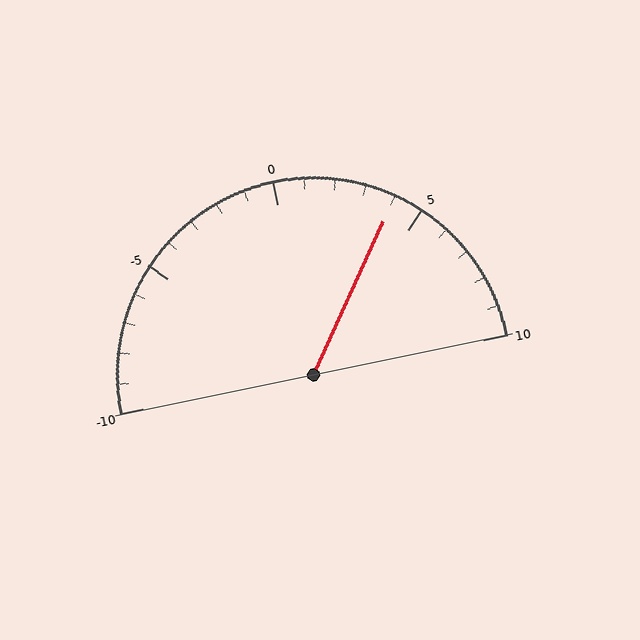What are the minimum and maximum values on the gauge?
The gauge ranges from -10 to 10.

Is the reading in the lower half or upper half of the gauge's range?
The reading is in the upper half of the range (-10 to 10).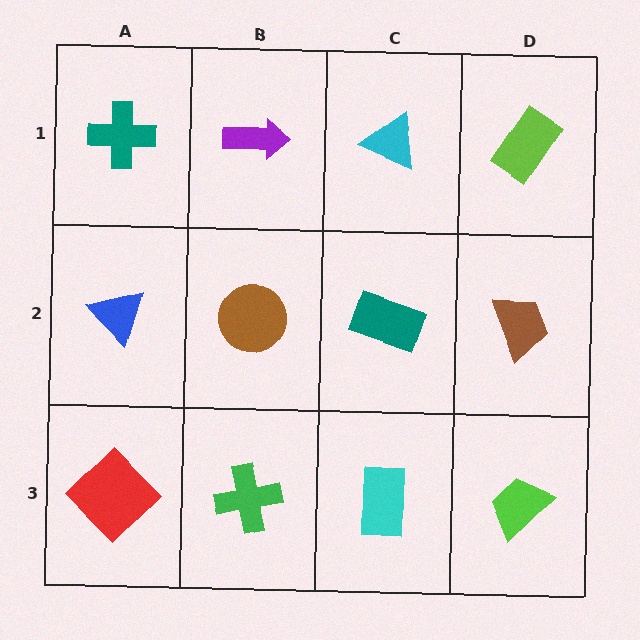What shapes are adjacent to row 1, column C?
A teal rectangle (row 2, column C), a purple arrow (row 1, column B), a lime rectangle (row 1, column D).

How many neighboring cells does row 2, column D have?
3.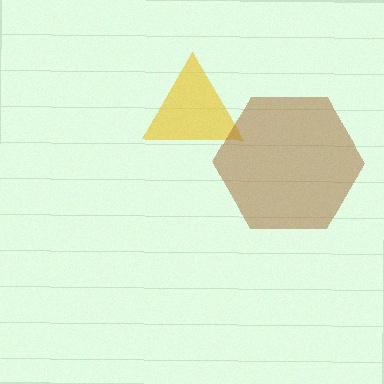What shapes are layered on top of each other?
The layered shapes are: a yellow triangle, a brown hexagon.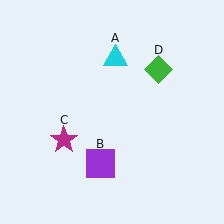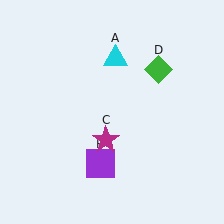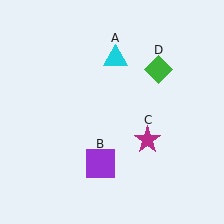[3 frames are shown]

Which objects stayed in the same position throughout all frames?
Cyan triangle (object A) and purple square (object B) and green diamond (object D) remained stationary.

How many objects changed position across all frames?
1 object changed position: magenta star (object C).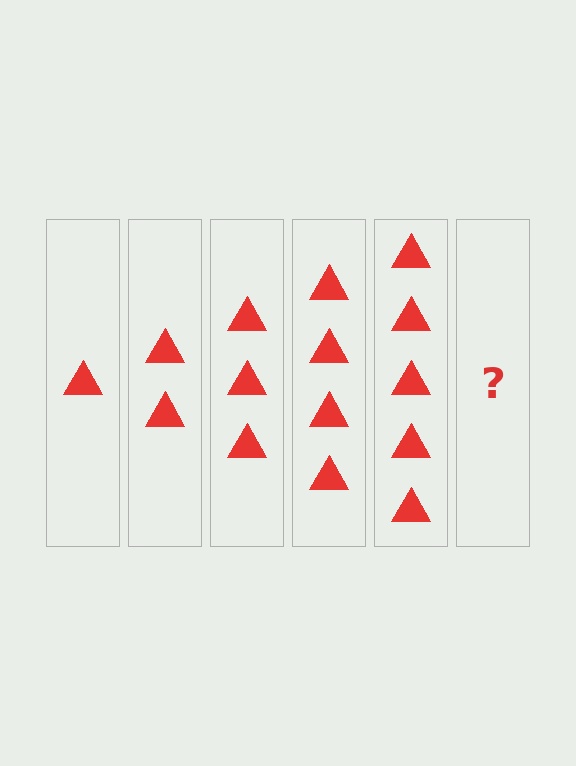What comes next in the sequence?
The next element should be 6 triangles.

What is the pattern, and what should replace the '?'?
The pattern is that each step adds one more triangle. The '?' should be 6 triangles.